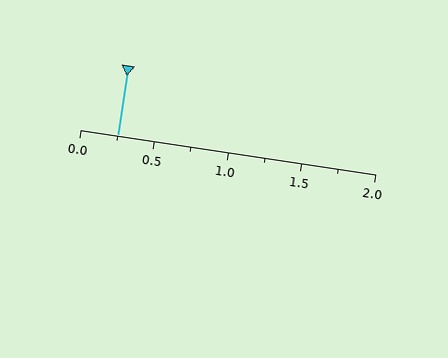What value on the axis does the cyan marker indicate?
The marker indicates approximately 0.25.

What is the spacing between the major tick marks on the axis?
The major ticks are spaced 0.5 apart.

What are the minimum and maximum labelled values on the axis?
The axis runs from 0.0 to 2.0.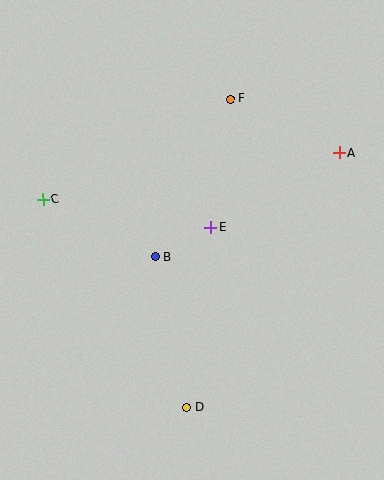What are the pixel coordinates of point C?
Point C is at (43, 199).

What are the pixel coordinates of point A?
Point A is at (339, 153).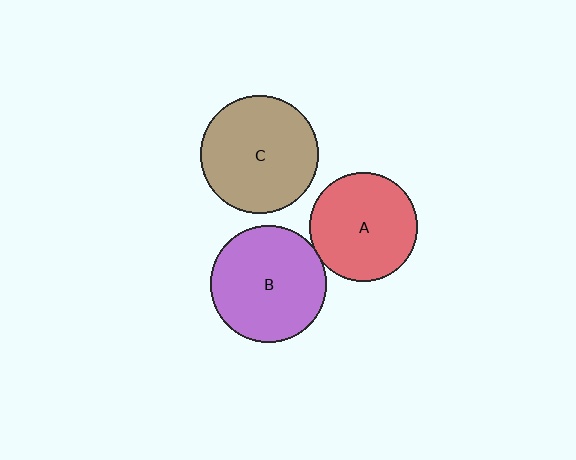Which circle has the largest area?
Circle C (brown).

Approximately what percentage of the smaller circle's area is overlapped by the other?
Approximately 5%.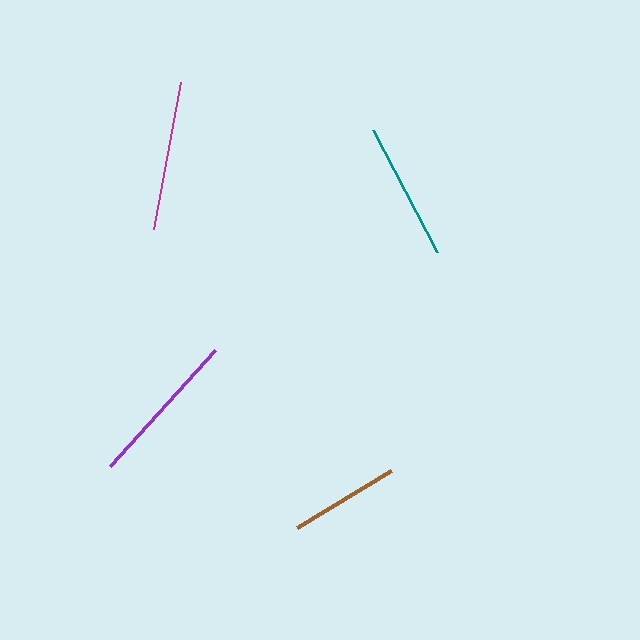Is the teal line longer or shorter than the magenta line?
The magenta line is longer than the teal line.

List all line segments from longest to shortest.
From longest to shortest: purple, magenta, teal, brown.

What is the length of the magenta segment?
The magenta segment is approximately 149 pixels long.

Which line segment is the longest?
The purple line is the longest at approximately 156 pixels.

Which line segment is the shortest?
The brown line is the shortest at approximately 111 pixels.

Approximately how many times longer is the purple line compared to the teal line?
The purple line is approximately 1.1 times the length of the teal line.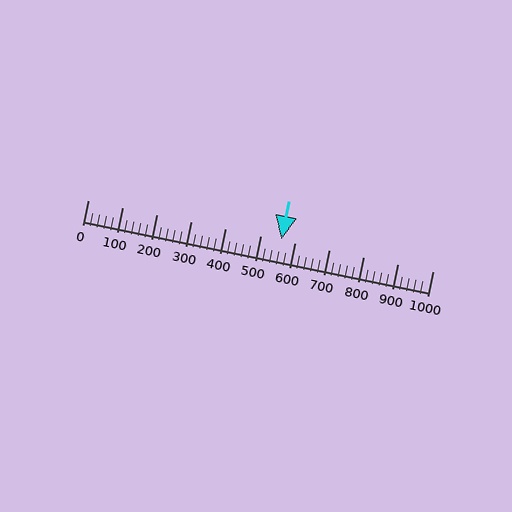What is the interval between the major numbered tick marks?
The major tick marks are spaced 100 units apart.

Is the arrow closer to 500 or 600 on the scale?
The arrow is closer to 600.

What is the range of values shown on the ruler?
The ruler shows values from 0 to 1000.